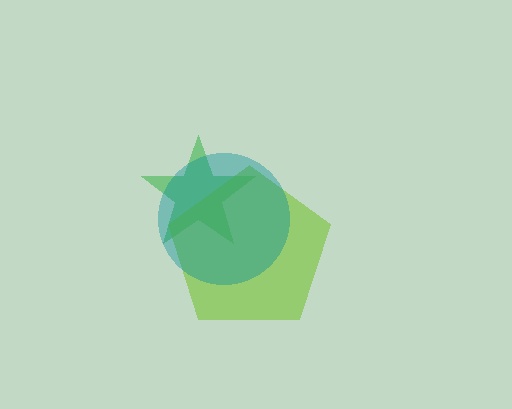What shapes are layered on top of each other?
The layered shapes are: a green star, a lime pentagon, a teal circle.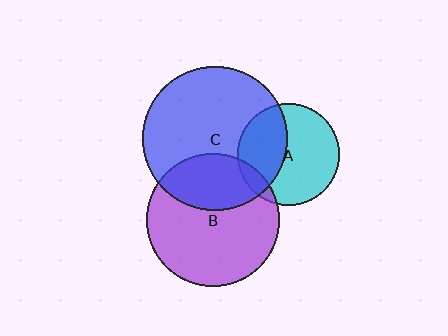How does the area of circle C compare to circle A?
Approximately 2.0 times.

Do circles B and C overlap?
Yes.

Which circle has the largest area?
Circle C (blue).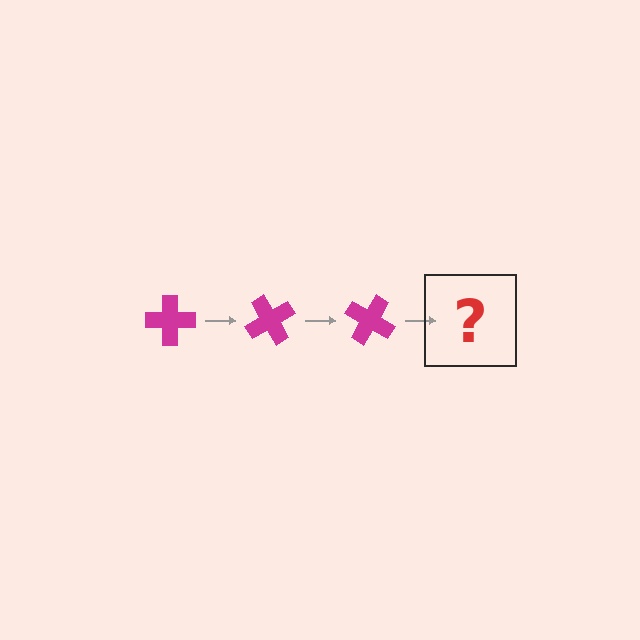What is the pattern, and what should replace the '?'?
The pattern is that the cross rotates 60 degrees each step. The '?' should be a magenta cross rotated 180 degrees.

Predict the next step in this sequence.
The next step is a magenta cross rotated 180 degrees.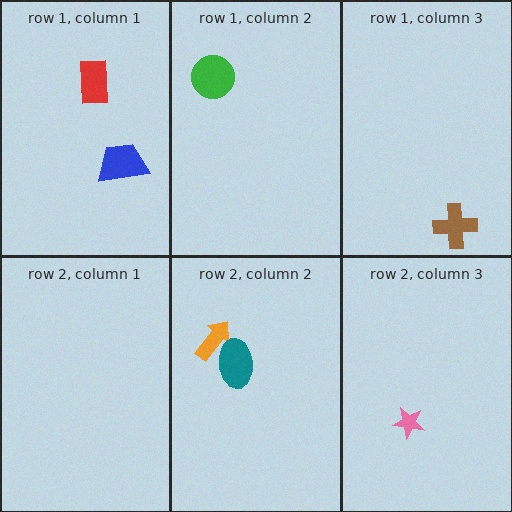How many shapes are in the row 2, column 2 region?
2.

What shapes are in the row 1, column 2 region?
The green circle.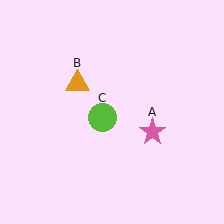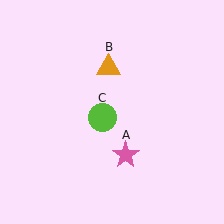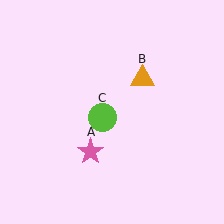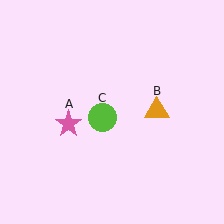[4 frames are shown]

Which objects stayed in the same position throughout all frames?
Lime circle (object C) remained stationary.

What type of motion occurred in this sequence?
The pink star (object A), orange triangle (object B) rotated clockwise around the center of the scene.